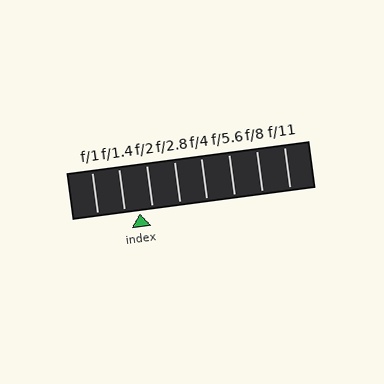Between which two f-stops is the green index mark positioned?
The index mark is between f/1.4 and f/2.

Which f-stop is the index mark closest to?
The index mark is closest to f/2.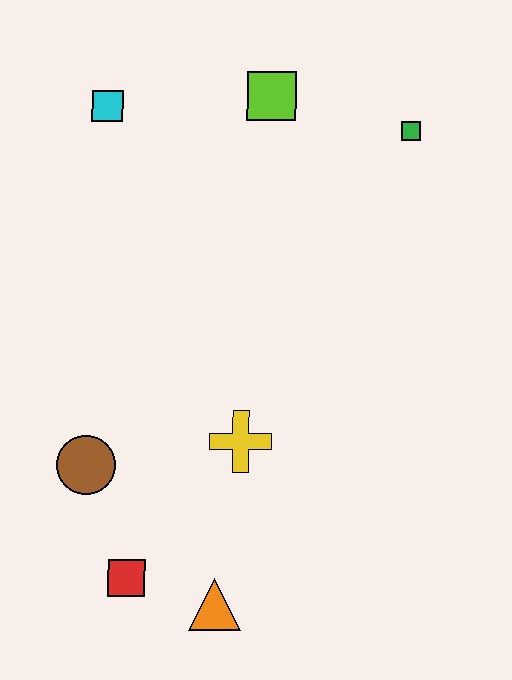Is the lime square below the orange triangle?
No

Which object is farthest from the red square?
The green square is farthest from the red square.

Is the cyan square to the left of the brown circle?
No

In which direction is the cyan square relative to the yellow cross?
The cyan square is above the yellow cross.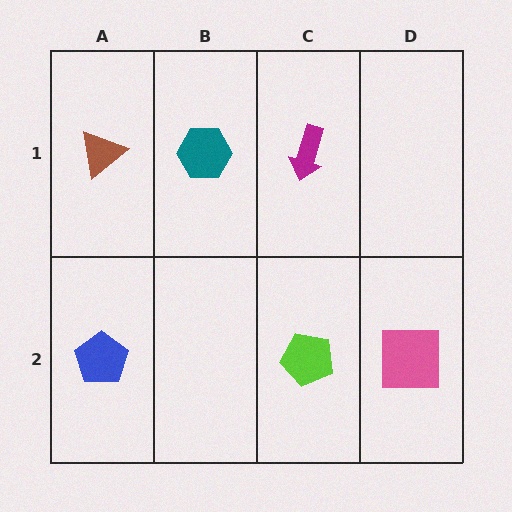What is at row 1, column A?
A brown triangle.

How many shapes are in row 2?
3 shapes.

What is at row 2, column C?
A lime pentagon.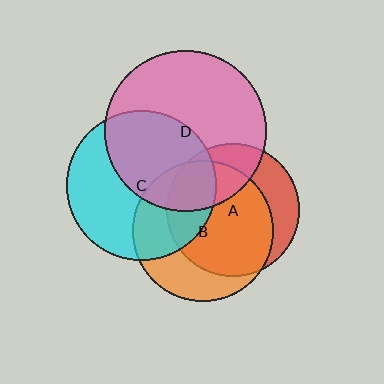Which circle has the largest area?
Circle D (pink).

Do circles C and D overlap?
Yes.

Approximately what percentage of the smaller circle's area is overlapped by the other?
Approximately 50%.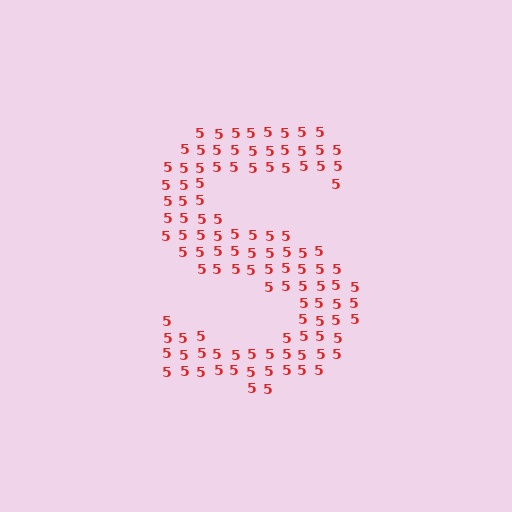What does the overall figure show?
The overall figure shows the letter S.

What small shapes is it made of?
It is made of small digit 5's.